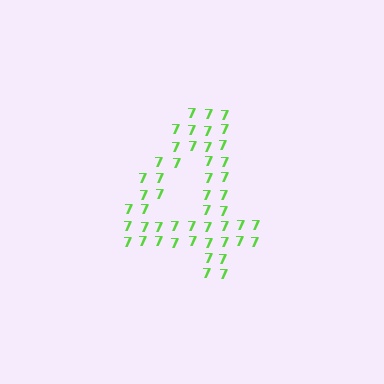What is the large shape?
The large shape is the digit 4.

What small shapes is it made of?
It is made of small digit 7's.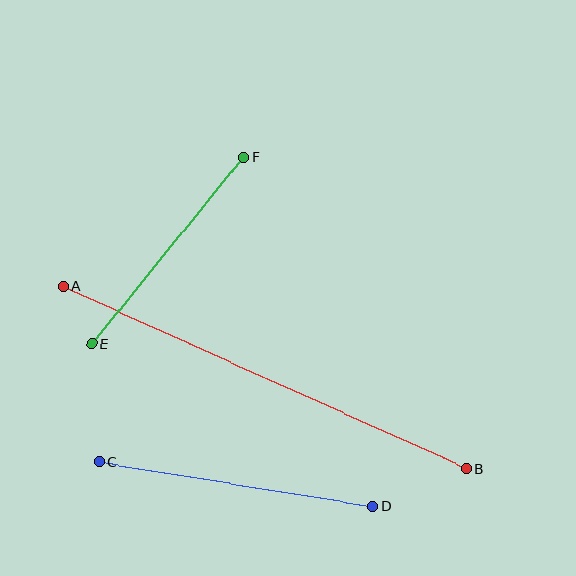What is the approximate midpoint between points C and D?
The midpoint is at approximately (236, 484) pixels.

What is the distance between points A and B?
The distance is approximately 443 pixels.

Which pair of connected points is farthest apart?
Points A and B are farthest apart.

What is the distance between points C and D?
The distance is approximately 277 pixels.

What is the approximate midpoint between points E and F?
The midpoint is at approximately (168, 250) pixels.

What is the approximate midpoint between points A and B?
The midpoint is at approximately (265, 377) pixels.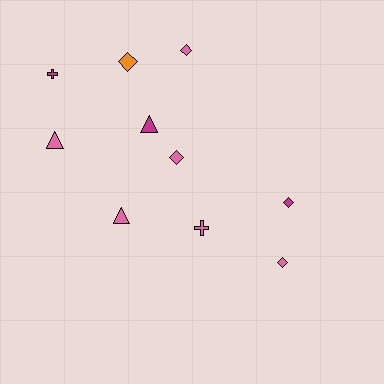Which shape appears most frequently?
Diamond, with 5 objects.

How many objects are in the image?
There are 10 objects.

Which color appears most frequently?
Pink, with 6 objects.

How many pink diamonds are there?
There are 3 pink diamonds.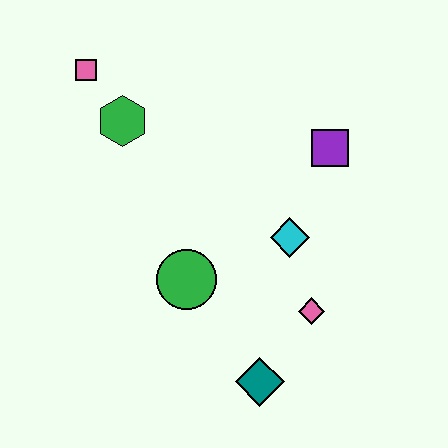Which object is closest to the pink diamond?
The cyan diamond is closest to the pink diamond.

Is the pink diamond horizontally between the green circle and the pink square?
No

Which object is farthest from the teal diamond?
The pink square is farthest from the teal diamond.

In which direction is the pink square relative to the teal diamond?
The pink square is above the teal diamond.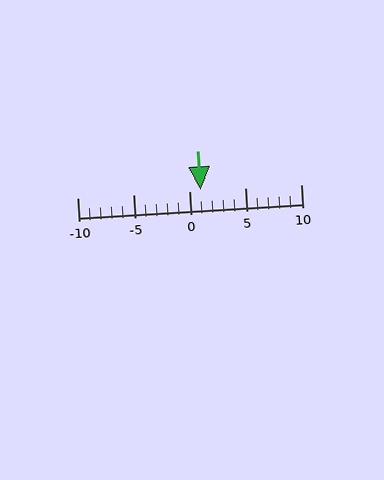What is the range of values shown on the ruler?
The ruler shows values from -10 to 10.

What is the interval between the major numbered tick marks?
The major tick marks are spaced 5 units apart.